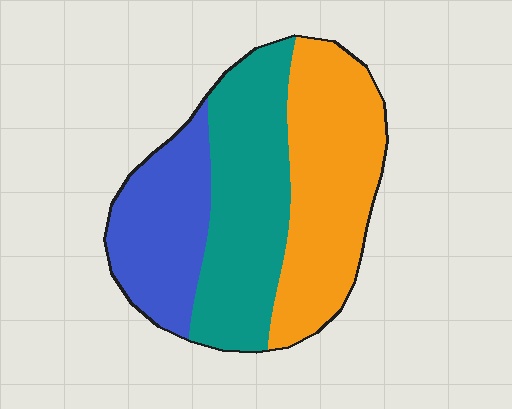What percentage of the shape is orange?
Orange covers about 40% of the shape.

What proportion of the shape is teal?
Teal covers around 35% of the shape.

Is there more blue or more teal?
Teal.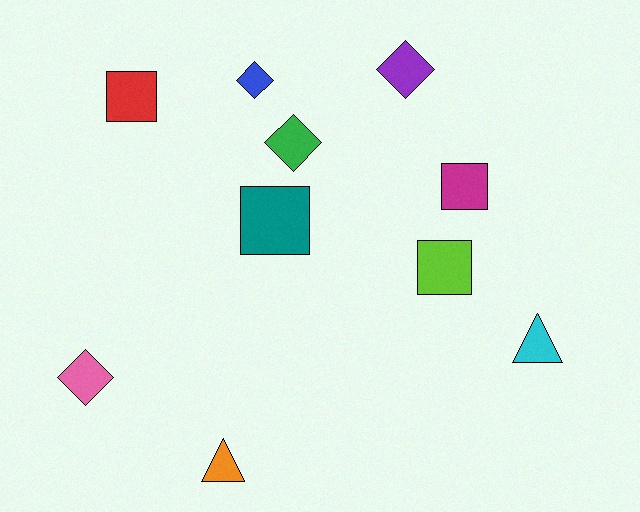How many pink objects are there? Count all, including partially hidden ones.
There is 1 pink object.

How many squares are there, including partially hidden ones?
There are 4 squares.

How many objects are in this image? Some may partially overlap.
There are 10 objects.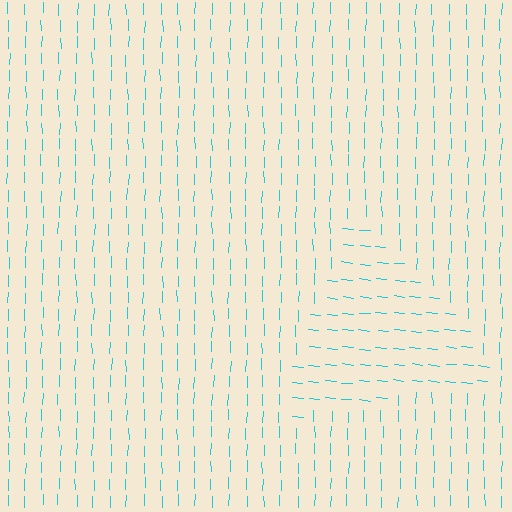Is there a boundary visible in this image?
Yes, there is a texture boundary formed by a change in line orientation.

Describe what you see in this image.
The image is filled with small cyan line segments. A triangle region in the image has lines oriented differently from the surrounding lines, creating a visible texture boundary.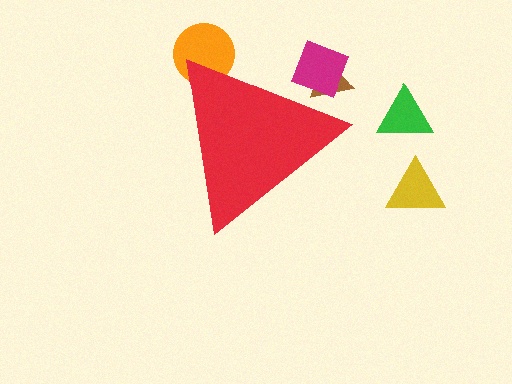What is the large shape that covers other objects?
A red triangle.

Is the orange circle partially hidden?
Yes, the orange circle is partially hidden behind the red triangle.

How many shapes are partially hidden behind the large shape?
3 shapes are partially hidden.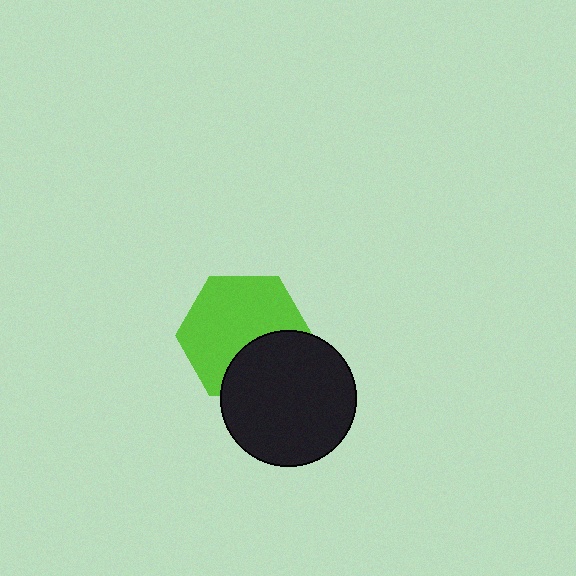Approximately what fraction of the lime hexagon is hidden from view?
Roughly 32% of the lime hexagon is hidden behind the black circle.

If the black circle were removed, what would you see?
You would see the complete lime hexagon.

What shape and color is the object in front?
The object in front is a black circle.